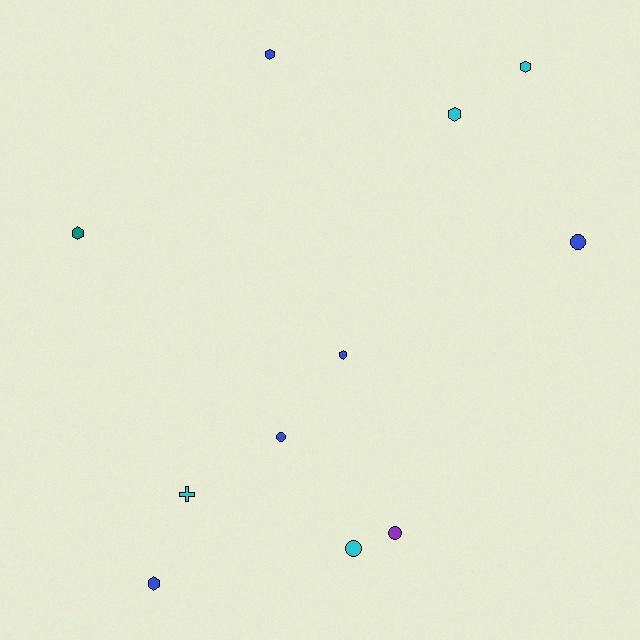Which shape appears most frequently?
Hexagon, with 6 objects.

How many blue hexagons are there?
There are 3 blue hexagons.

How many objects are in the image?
There are 11 objects.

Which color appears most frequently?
Blue, with 5 objects.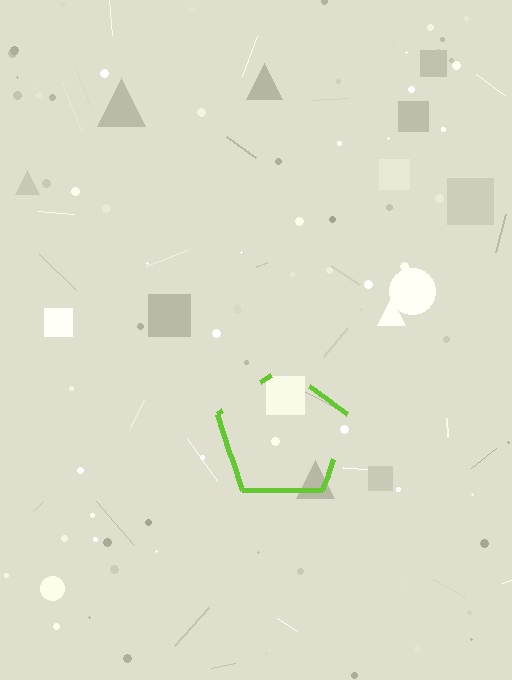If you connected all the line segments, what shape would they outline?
They would outline a pentagon.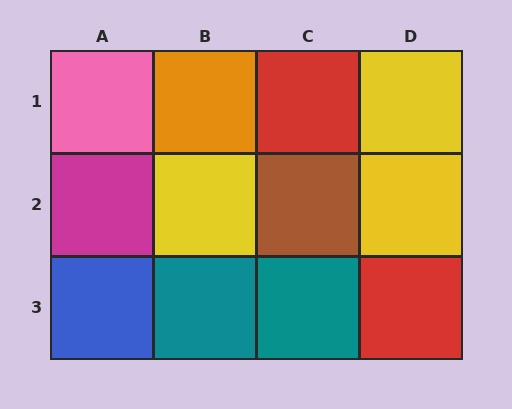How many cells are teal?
2 cells are teal.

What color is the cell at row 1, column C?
Red.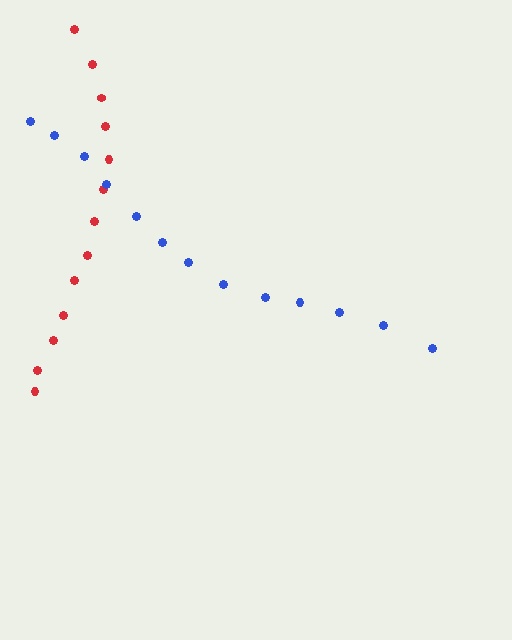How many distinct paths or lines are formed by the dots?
There are 2 distinct paths.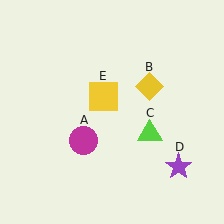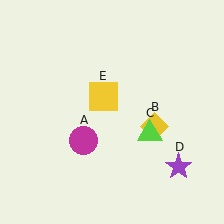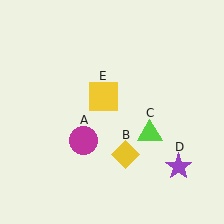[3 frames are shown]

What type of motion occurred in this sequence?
The yellow diamond (object B) rotated clockwise around the center of the scene.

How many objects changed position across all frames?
1 object changed position: yellow diamond (object B).